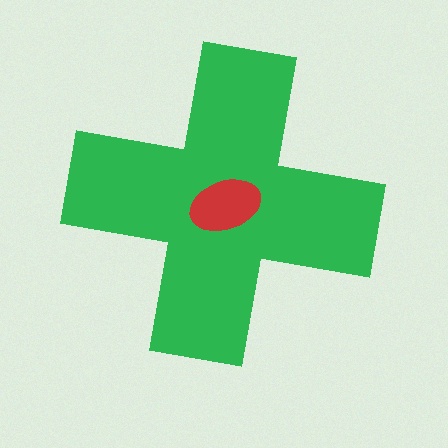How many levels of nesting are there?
2.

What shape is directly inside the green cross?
The red ellipse.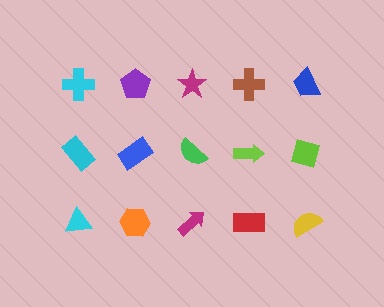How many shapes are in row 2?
5 shapes.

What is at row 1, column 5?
A blue trapezoid.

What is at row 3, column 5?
A yellow semicircle.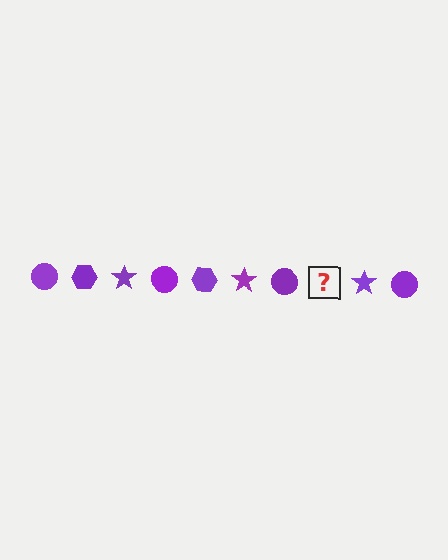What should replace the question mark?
The question mark should be replaced with a purple hexagon.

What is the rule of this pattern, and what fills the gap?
The rule is that the pattern cycles through circle, hexagon, star shapes in purple. The gap should be filled with a purple hexagon.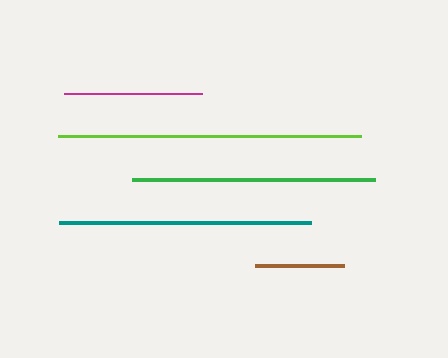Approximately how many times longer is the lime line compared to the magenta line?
The lime line is approximately 2.2 times the length of the magenta line.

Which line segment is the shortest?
The brown line is the shortest at approximately 89 pixels.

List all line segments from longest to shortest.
From longest to shortest: lime, teal, green, magenta, brown.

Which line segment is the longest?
The lime line is the longest at approximately 303 pixels.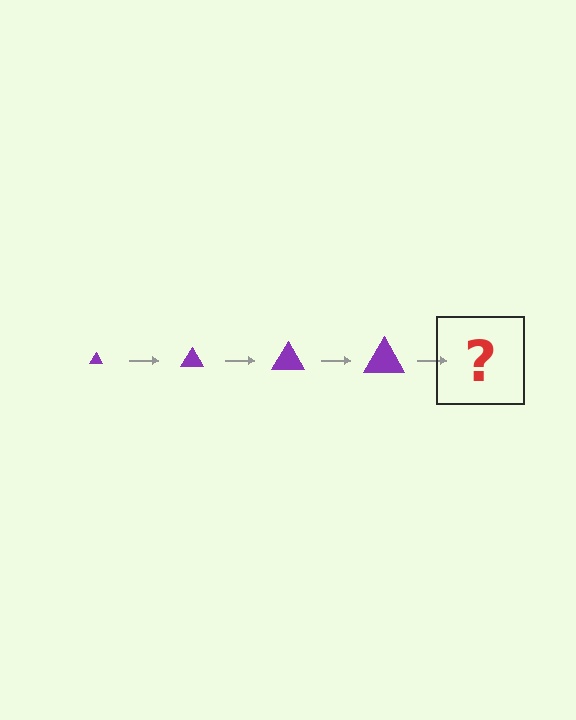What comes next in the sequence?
The next element should be a purple triangle, larger than the previous one.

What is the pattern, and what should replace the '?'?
The pattern is that the triangle gets progressively larger each step. The '?' should be a purple triangle, larger than the previous one.